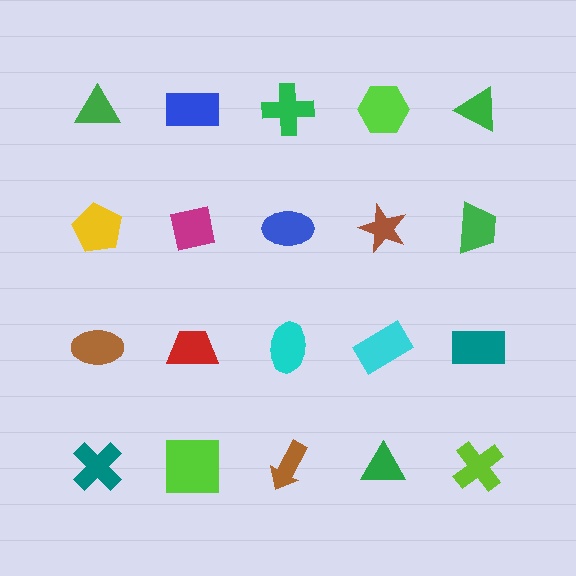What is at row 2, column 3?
A blue ellipse.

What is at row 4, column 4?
A green triangle.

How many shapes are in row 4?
5 shapes.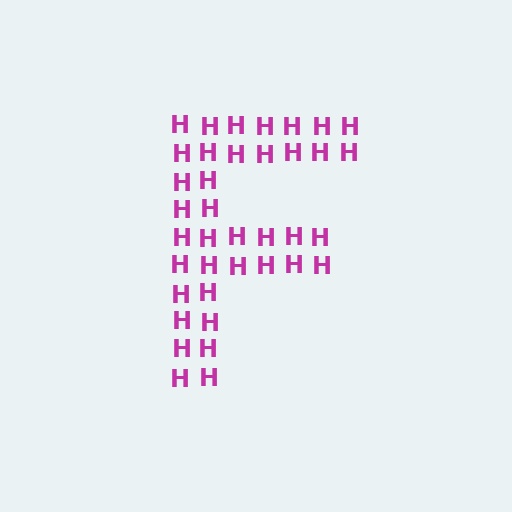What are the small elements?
The small elements are letter H's.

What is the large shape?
The large shape is the letter F.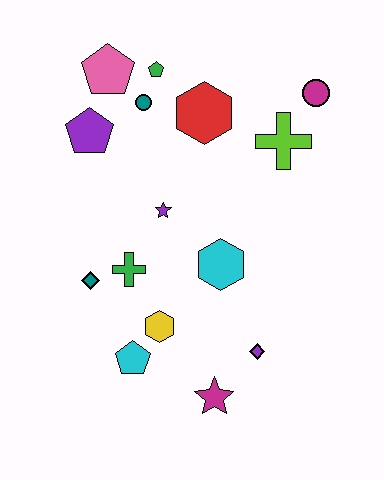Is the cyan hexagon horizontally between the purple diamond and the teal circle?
Yes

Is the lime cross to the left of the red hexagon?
No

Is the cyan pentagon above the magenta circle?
No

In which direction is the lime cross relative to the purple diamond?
The lime cross is above the purple diamond.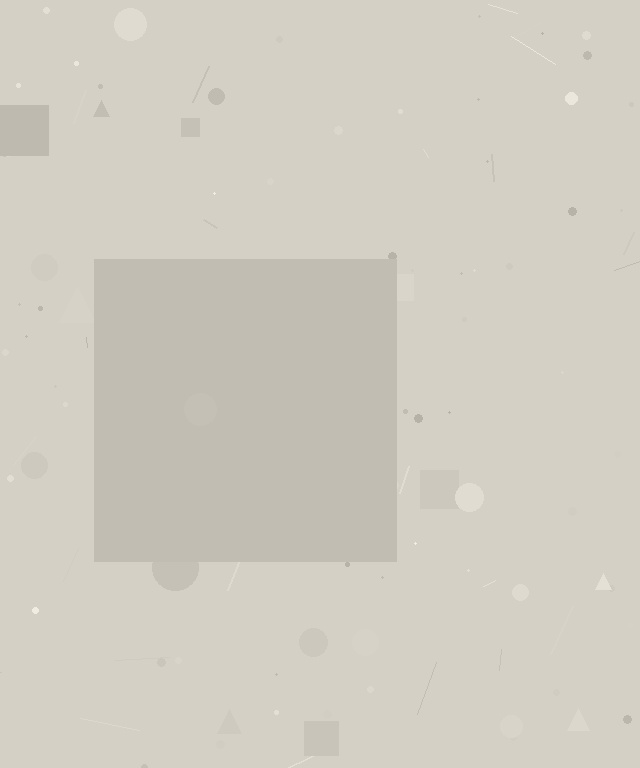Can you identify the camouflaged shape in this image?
The camouflaged shape is a square.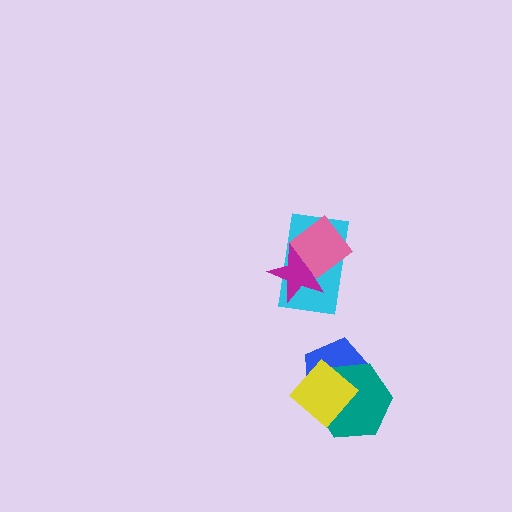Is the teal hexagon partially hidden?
Yes, it is partially covered by another shape.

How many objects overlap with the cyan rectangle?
2 objects overlap with the cyan rectangle.